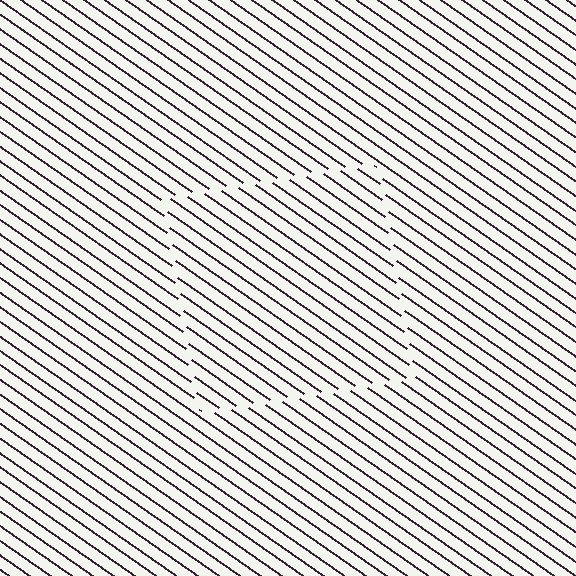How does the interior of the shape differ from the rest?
The interior of the shape contains the same grating, shifted by half a period — the contour is defined by the phase discontinuity where line-ends from the inner and outer gratings abut.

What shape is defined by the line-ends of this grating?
An illusory square. The interior of the shape contains the same grating, shifted by half a period — the contour is defined by the phase discontinuity where line-ends from the inner and outer gratings abut.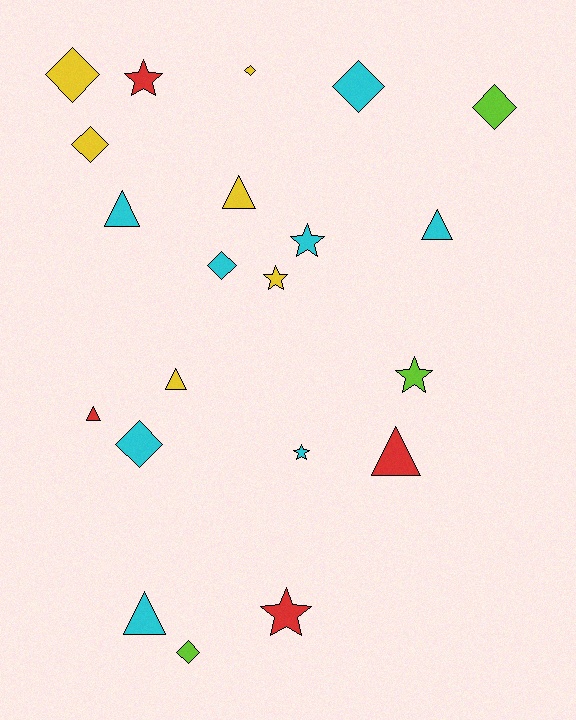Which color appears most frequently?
Cyan, with 8 objects.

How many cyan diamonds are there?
There are 3 cyan diamonds.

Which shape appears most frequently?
Diamond, with 8 objects.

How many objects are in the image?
There are 21 objects.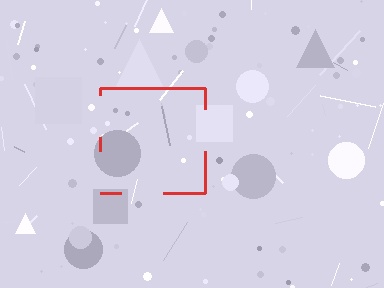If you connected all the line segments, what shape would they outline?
They would outline a square.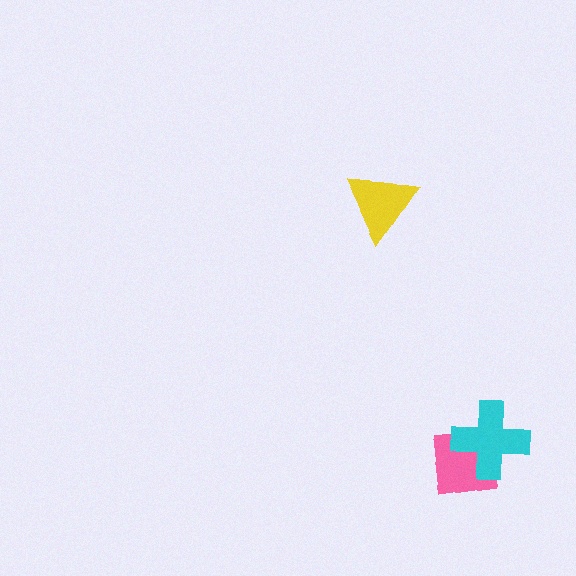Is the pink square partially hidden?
Yes, it is partially covered by another shape.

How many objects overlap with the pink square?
1 object overlaps with the pink square.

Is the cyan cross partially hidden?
No, no other shape covers it.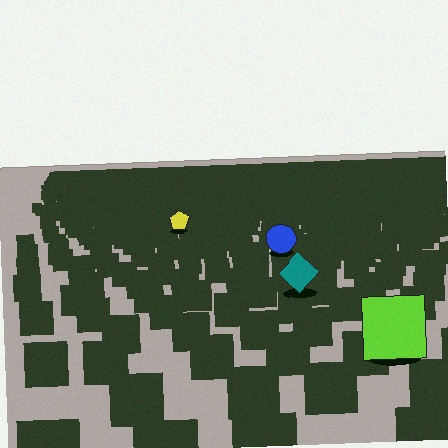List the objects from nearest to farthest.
From nearest to farthest: the lime square, the teal diamond, the blue circle, the yellow pentagon.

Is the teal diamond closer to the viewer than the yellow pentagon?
Yes. The teal diamond is closer — you can tell from the texture gradient: the ground texture is coarser near it.